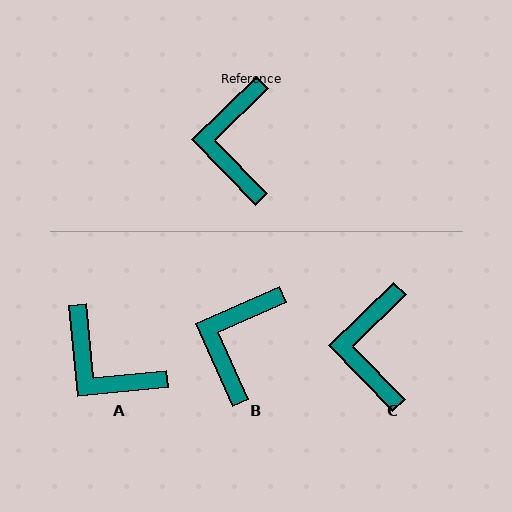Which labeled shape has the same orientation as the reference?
C.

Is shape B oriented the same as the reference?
No, it is off by about 20 degrees.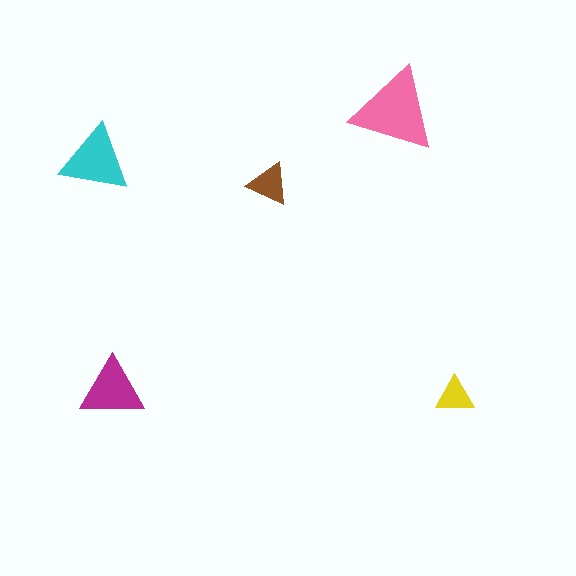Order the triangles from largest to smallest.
the pink one, the cyan one, the magenta one, the brown one, the yellow one.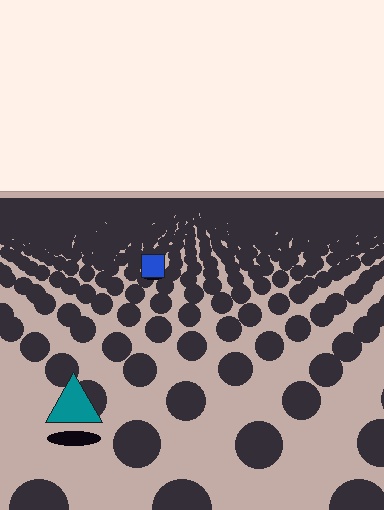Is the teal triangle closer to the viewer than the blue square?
Yes. The teal triangle is closer — you can tell from the texture gradient: the ground texture is coarser near it.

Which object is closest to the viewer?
The teal triangle is closest. The texture marks near it are larger and more spread out.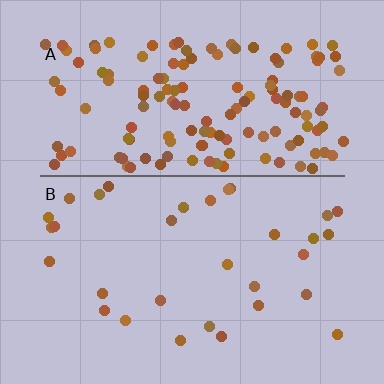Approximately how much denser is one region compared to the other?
Approximately 4.6× — region A over region B.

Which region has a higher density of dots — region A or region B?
A (the top).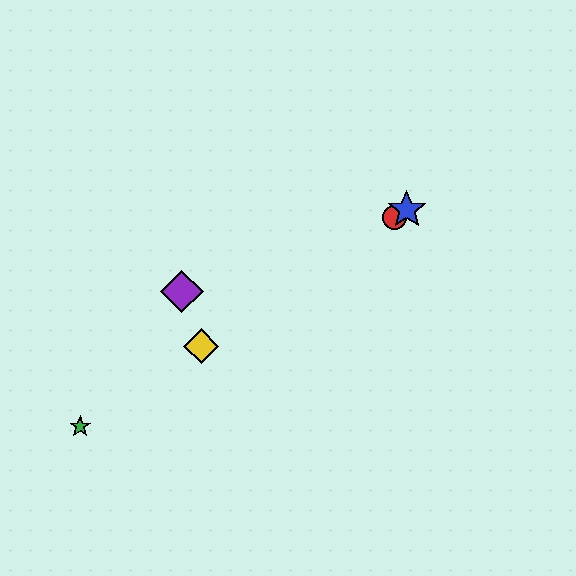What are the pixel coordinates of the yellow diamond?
The yellow diamond is at (201, 346).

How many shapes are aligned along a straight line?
4 shapes (the red circle, the blue star, the green star, the yellow diamond) are aligned along a straight line.